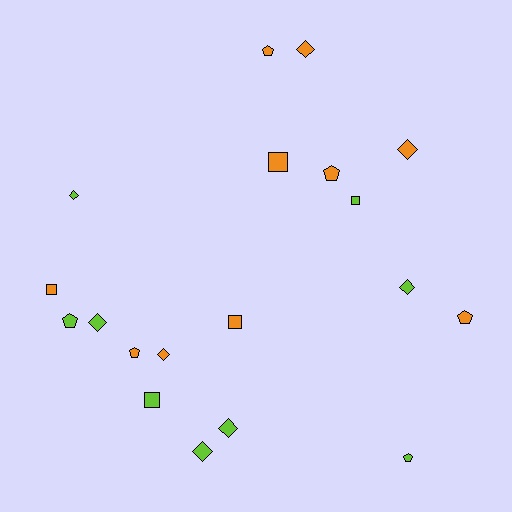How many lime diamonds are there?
There are 5 lime diamonds.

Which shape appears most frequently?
Diamond, with 8 objects.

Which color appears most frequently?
Orange, with 10 objects.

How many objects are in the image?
There are 19 objects.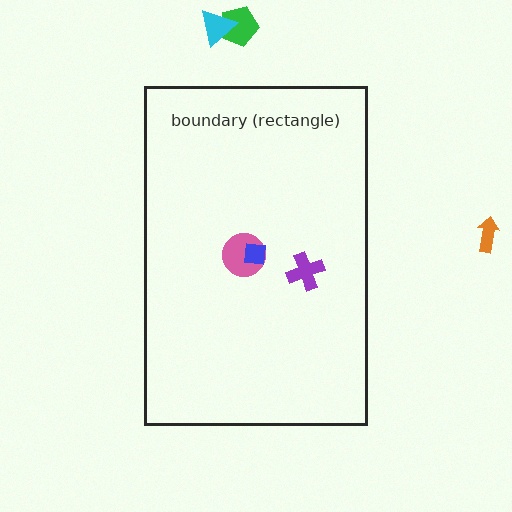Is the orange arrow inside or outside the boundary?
Outside.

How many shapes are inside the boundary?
3 inside, 3 outside.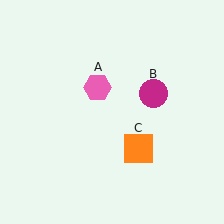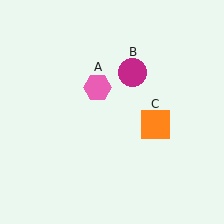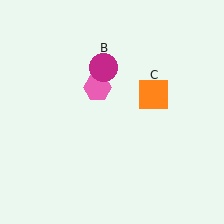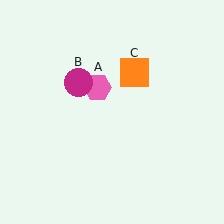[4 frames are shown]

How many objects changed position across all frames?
2 objects changed position: magenta circle (object B), orange square (object C).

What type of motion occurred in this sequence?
The magenta circle (object B), orange square (object C) rotated counterclockwise around the center of the scene.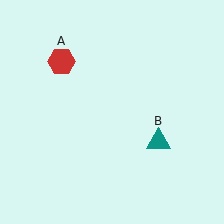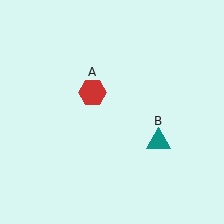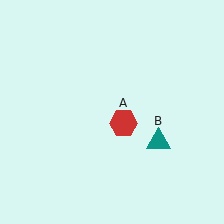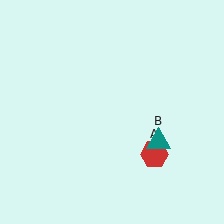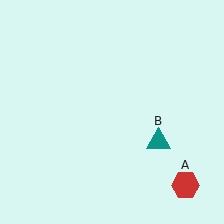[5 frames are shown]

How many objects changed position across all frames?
1 object changed position: red hexagon (object A).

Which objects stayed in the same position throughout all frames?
Teal triangle (object B) remained stationary.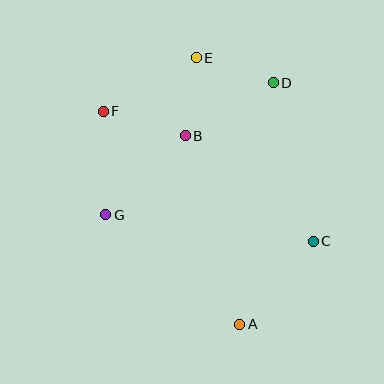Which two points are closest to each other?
Points B and E are closest to each other.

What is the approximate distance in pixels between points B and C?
The distance between B and C is approximately 166 pixels.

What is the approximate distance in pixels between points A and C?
The distance between A and C is approximately 111 pixels.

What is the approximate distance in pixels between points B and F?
The distance between B and F is approximately 85 pixels.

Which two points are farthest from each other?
Points A and E are farthest from each other.